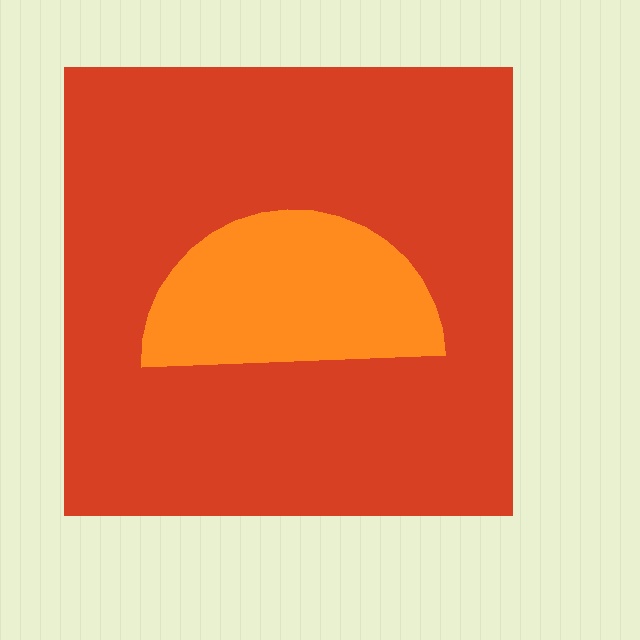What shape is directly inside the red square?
The orange semicircle.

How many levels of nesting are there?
2.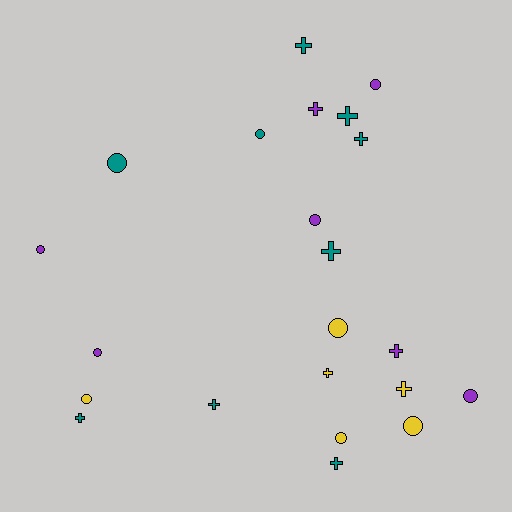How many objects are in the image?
There are 22 objects.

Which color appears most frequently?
Teal, with 9 objects.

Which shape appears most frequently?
Circle, with 11 objects.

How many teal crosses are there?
There are 7 teal crosses.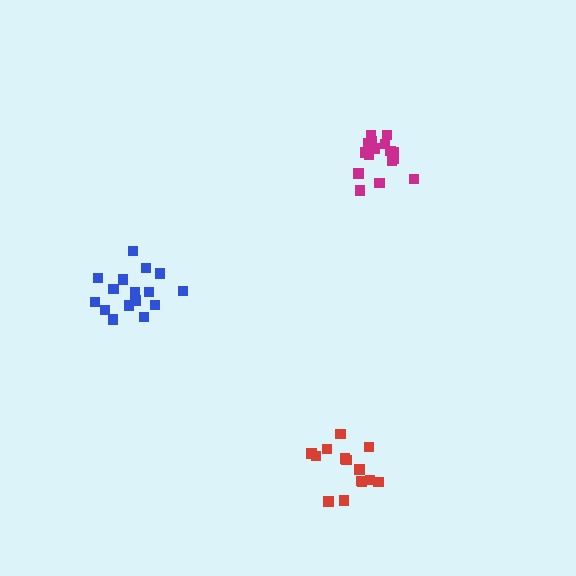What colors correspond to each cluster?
The clusters are colored: blue, red, magenta.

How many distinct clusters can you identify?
There are 3 distinct clusters.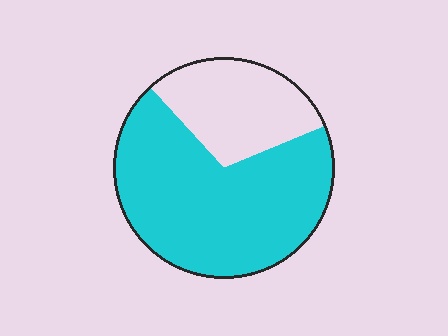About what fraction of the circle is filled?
About two thirds (2/3).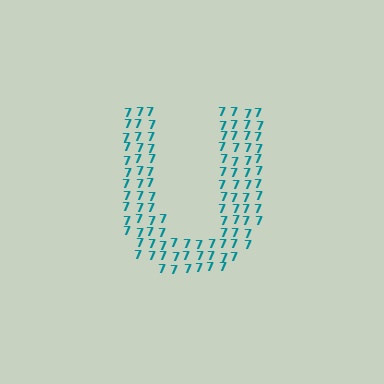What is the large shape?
The large shape is the letter U.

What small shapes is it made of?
It is made of small digit 7's.